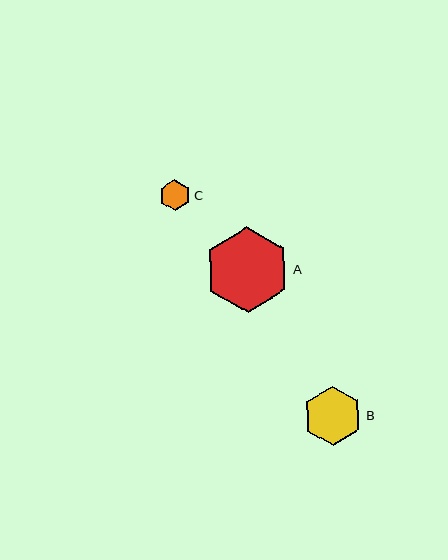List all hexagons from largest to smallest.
From largest to smallest: A, B, C.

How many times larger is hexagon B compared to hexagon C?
Hexagon B is approximately 1.9 times the size of hexagon C.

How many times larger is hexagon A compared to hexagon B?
Hexagon A is approximately 1.5 times the size of hexagon B.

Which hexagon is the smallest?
Hexagon C is the smallest with a size of approximately 31 pixels.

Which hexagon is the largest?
Hexagon A is the largest with a size of approximately 86 pixels.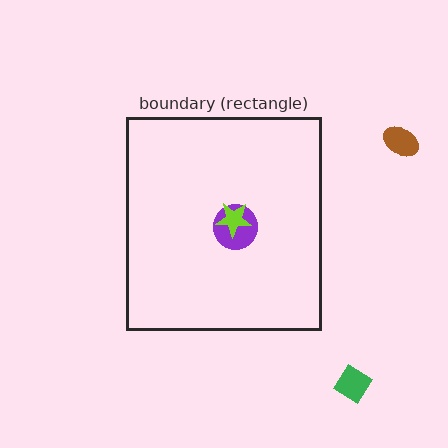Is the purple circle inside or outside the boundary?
Inside.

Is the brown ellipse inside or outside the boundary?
Outside.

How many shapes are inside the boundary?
2 inside, 2 outside.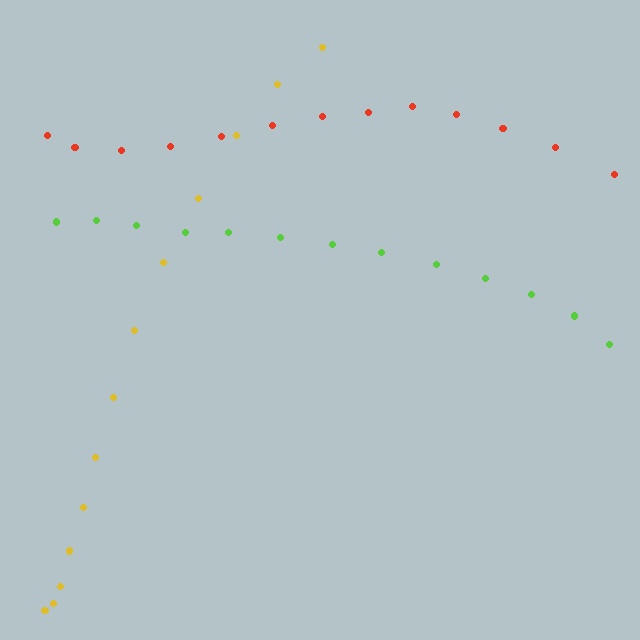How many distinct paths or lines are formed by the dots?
There are 3 distinct paths.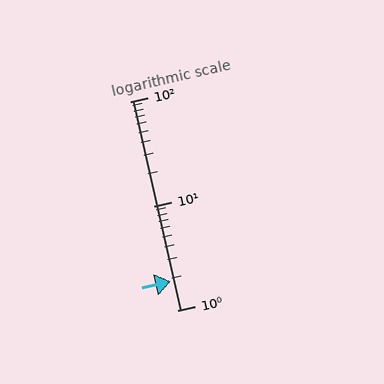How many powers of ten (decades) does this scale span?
The scale spans 2 decades, from 1 to 100.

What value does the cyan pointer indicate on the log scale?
The pointer indicates approximately 1.9.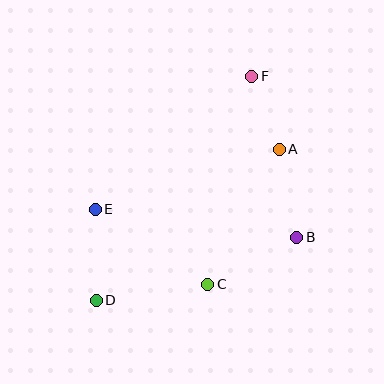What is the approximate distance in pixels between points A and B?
The distance between A and B is approximately 90 pixels.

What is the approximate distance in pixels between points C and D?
The distance between C and D is approximately 112 pixels.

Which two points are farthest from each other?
Points D and F are farthest from each other.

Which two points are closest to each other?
Points A and F are closest to each other.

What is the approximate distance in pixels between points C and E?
The distance between C and E is approximately 135 pixels.